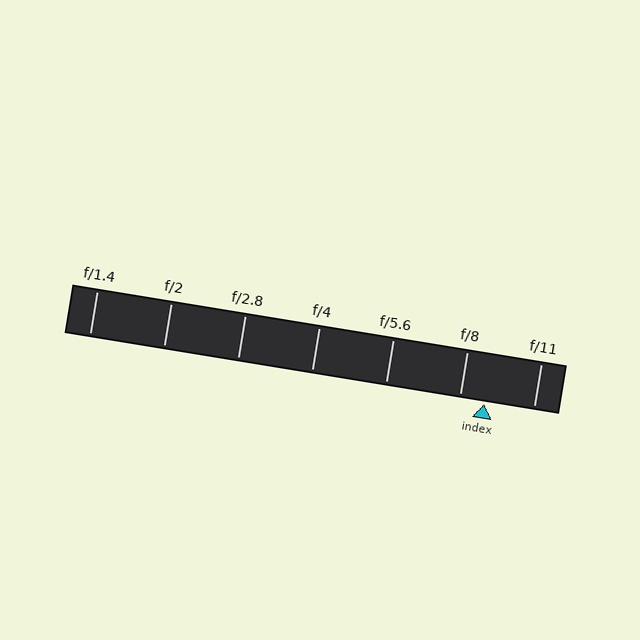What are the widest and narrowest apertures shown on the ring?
The widest aperture shown is f/1.4 and the narrowest is f/11.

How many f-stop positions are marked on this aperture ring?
There are 7 f-stop positions marked.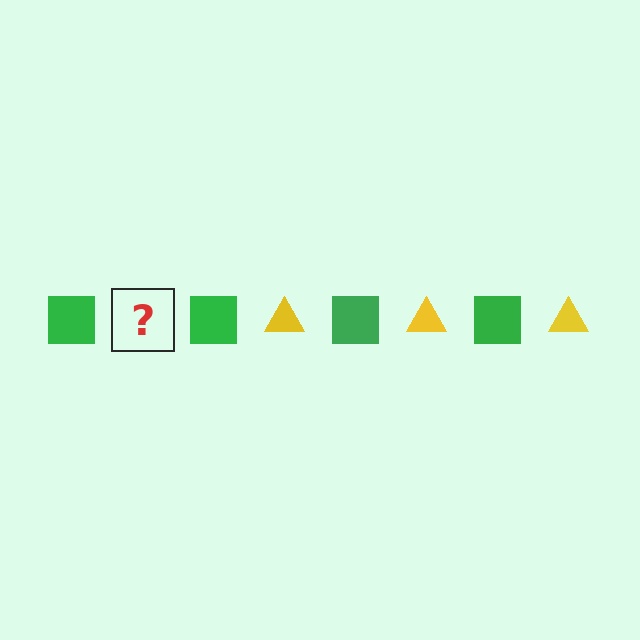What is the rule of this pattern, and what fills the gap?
The rule is that the pattern alternates between green square and yellow triangle. The gap should be filled with a yellow triangle.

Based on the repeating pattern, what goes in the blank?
The blank should be a yellow triangle.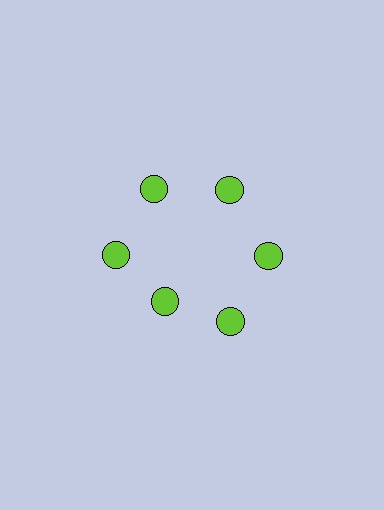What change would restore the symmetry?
The symmetry would be restored by moving it outward, back onto the ring so that all 6 circles sit at equal angles and equal distance from the center.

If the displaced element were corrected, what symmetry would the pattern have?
It would have 6-fold rotational symmetry — the pattern would map onto itself every 60 degrees.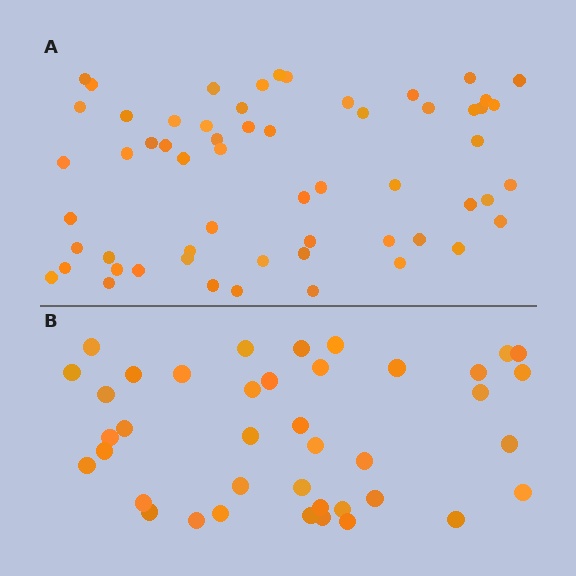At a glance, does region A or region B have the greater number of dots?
Region A (the top region) has more dots.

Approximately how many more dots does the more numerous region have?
Region A has approximately 20 more dots than region B.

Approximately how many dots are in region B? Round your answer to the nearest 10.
About 40 dots.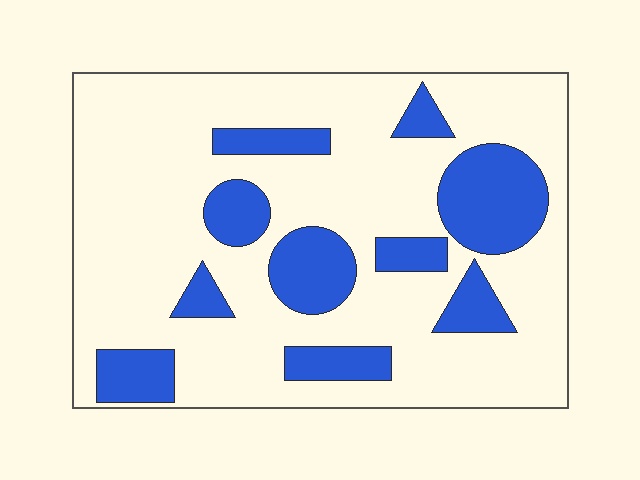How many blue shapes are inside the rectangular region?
10.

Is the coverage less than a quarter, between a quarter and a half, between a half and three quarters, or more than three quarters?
Less than a quarter.